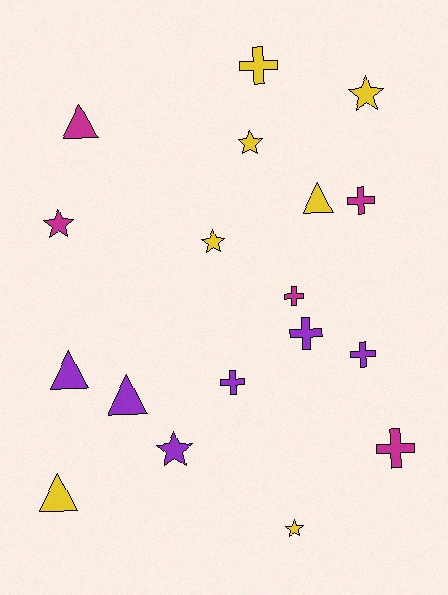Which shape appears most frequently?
Cross, with 7 objects.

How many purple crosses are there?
There are 3 purple crosses.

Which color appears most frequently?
Yellow, with 7 objects.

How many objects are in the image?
There are 18 objects.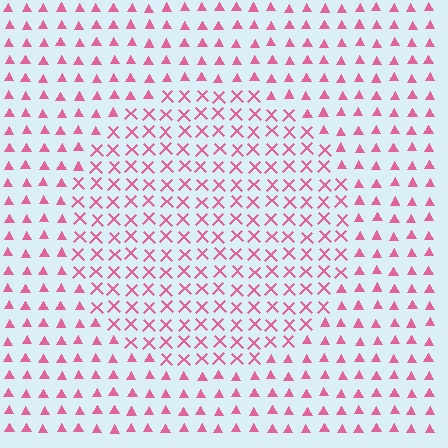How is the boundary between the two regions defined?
The boundary is defined by a change in element shape: X marks inside vs. triangles outside. All elements share the same color and spacing.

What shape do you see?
I see a circle.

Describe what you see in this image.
The image is filled with small pink elements arranged in a uniform grid. A circle-shaped region contains X marks, while the surrounding area contains triangles. The boundary is defined purely by the change in element shape.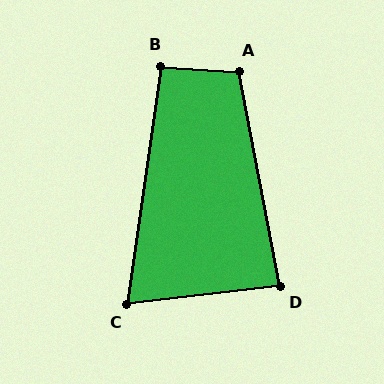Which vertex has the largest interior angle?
A, at approximately 104 degrees.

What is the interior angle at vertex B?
Approximately 94 degrees (approximately right).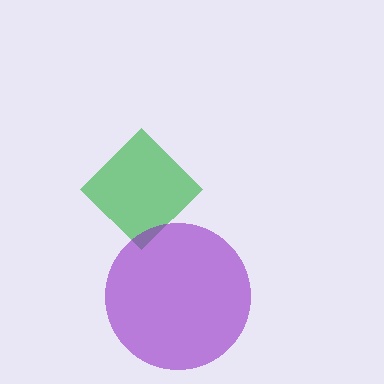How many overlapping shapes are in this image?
There are 2 overlapping shapes in the image.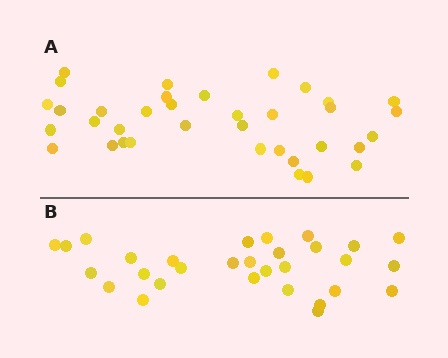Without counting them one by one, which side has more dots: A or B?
Region A (the top region) has more dots.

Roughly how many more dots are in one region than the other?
Region A has about 6 more dots than region B.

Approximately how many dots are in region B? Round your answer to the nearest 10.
About 30 dots.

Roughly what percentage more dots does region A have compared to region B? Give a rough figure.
About 20% more.